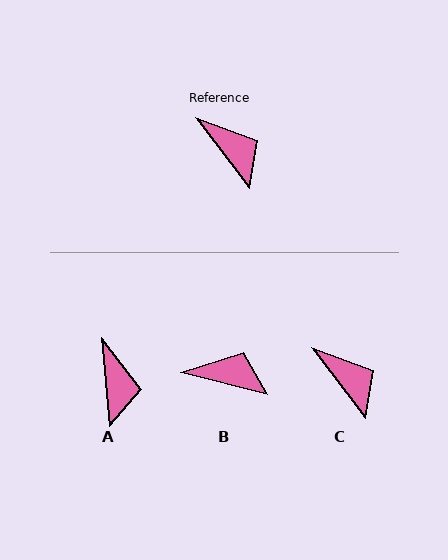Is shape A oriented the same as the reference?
No, it is off by about 32 degrees.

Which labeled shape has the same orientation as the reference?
C.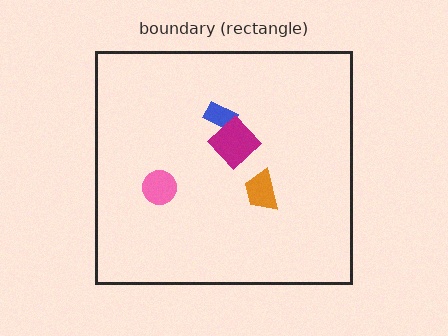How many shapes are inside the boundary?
4 inside, 0 outside.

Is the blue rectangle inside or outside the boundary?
Inside.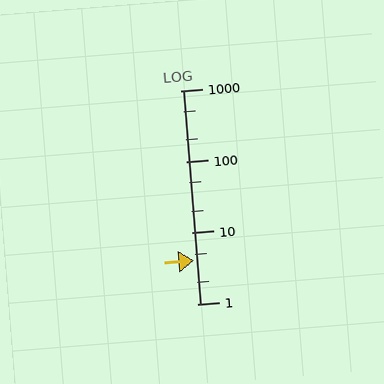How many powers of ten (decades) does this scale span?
The scale spans 3 decades, from 1 to 1000.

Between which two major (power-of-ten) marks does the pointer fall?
The pointer is between 1 and 10.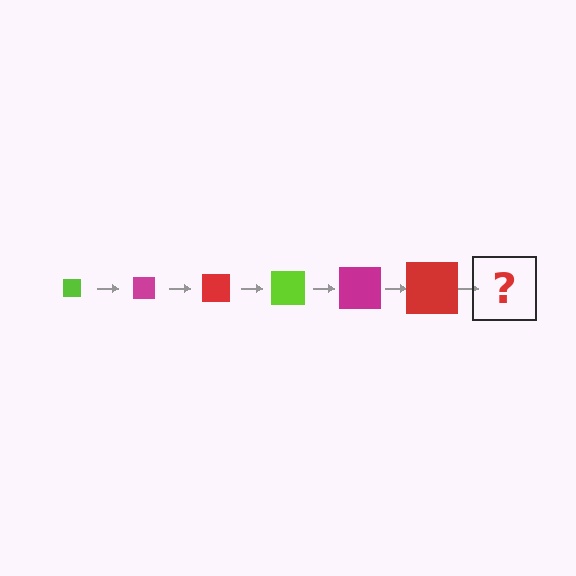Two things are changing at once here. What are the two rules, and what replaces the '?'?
The two rules are that the square grows larger each step and the color cycles through lime, magenta, and red. The '?' should be a lime square, larger than the previous one.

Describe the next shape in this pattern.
It should be a lime square, larger than the previous one.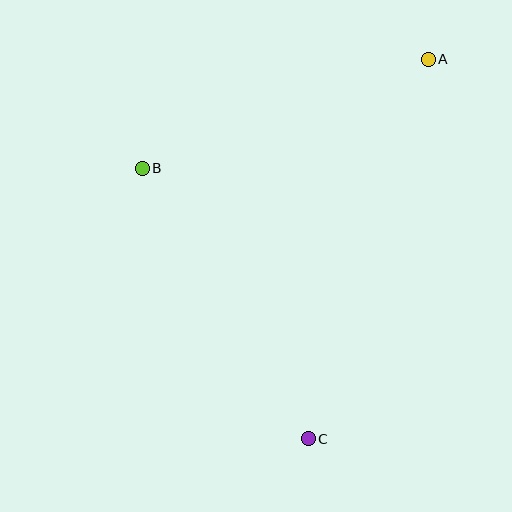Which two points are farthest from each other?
Points A and C are farthest from each other.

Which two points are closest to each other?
Points A and B are closest to each other.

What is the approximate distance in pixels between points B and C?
The distance between B and C is approximately 317 pixels.